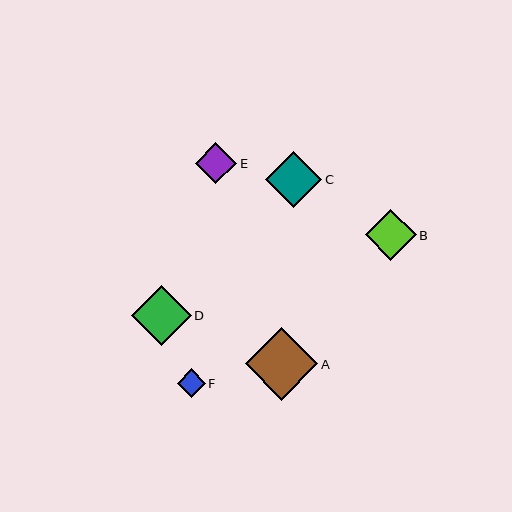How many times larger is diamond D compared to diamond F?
Diamond D is approximately 2.1 times the size of diamond F.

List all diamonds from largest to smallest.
From largest to smallest: A, D, C, B, E, F.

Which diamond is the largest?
Diamond A is the largest with a size of approximately 73 pixels.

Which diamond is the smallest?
Diamond F is the smallest with a size of approximately 28 pixels.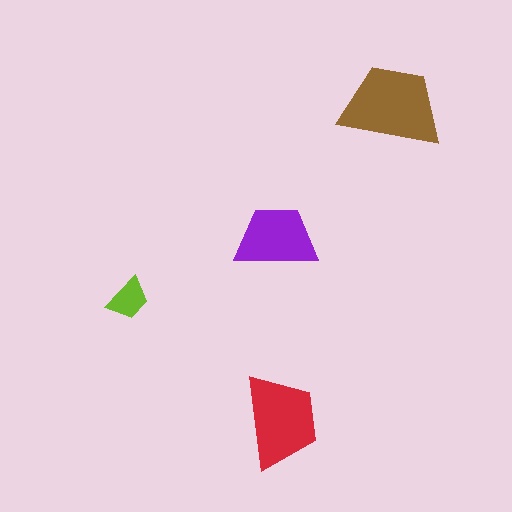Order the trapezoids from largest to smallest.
the brown one, the red one, the purple one, the lime one.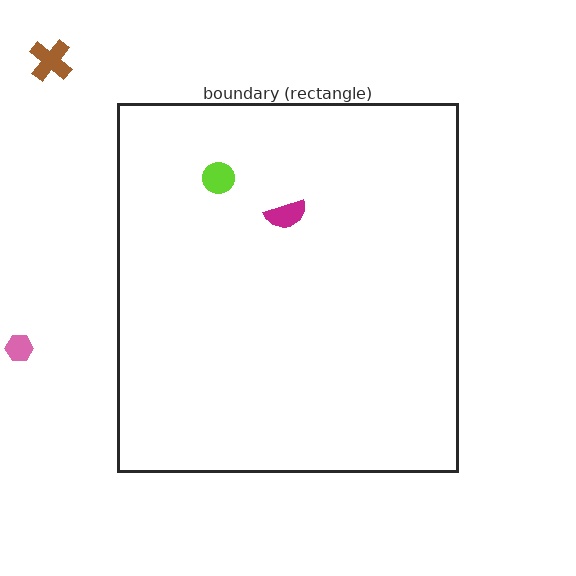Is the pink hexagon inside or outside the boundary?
Outside.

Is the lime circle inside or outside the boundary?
Inside.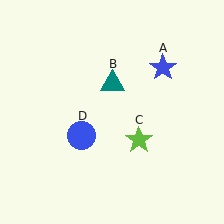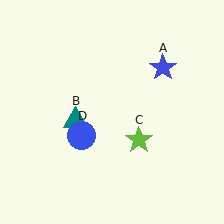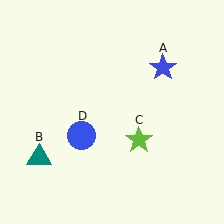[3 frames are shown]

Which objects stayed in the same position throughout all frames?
Blue star (object A) and lime star (object C) and blue circle (object D) remained stationary.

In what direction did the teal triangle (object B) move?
The teal triangle (object B) moved down and to the left.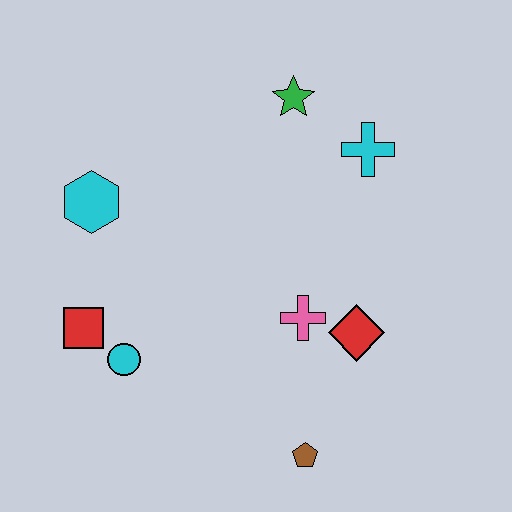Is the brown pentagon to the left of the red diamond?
Yes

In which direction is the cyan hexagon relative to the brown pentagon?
The cyan hexagon is above the brown pentagon.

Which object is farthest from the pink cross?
The cyan hexagon is farthest from the pink cross.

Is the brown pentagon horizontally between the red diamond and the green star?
Yes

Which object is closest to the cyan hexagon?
The red square is closest to the cyan hexagon.